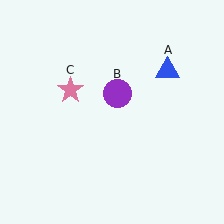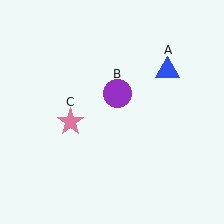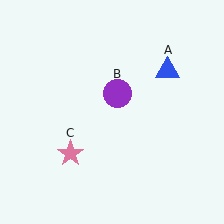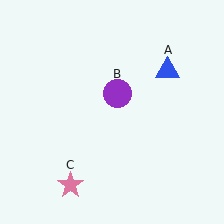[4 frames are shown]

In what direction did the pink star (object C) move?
The pink star (object C) moved down.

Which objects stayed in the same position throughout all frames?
Blue triangle (object A) and purple circle (object B) remained stationary.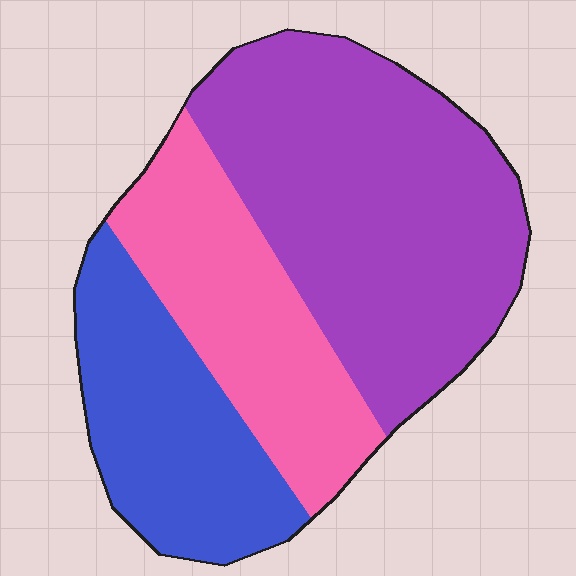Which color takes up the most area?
Purple, at roughly 50%.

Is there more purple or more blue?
Purple.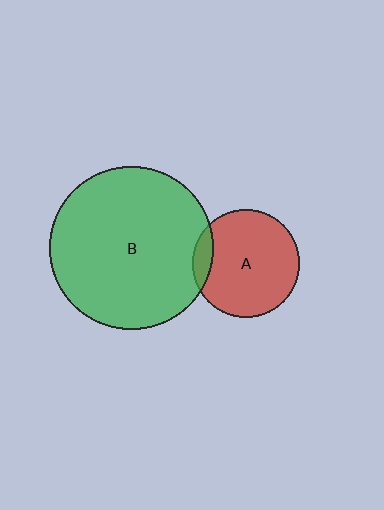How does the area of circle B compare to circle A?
Approximately 2.3 times.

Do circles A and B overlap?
Yes.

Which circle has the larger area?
Circle B (green).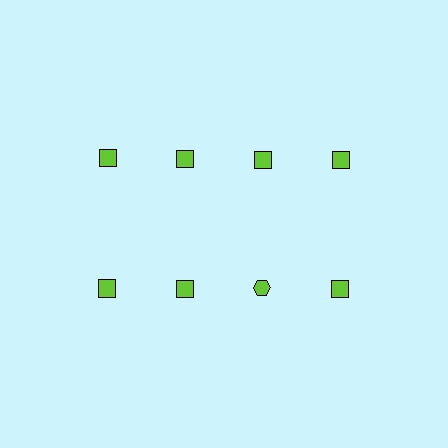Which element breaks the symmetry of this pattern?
The lime hexagon in the second row, center column breaks the symmetry. All other shapes are lime squares.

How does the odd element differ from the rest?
It has a different shape: hexagon instead of square.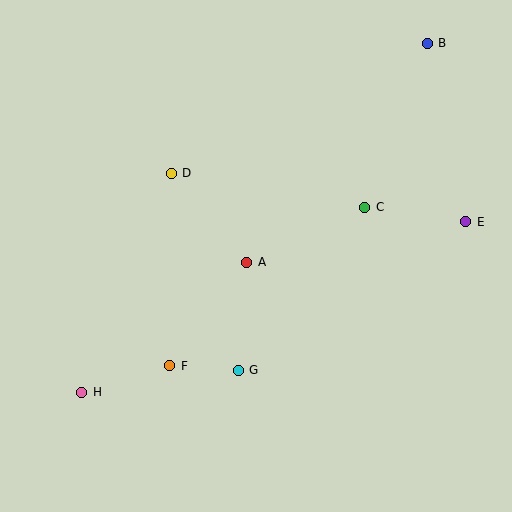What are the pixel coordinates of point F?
Point F is at (170, 366).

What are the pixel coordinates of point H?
Point H is at (82, 392).